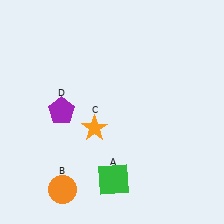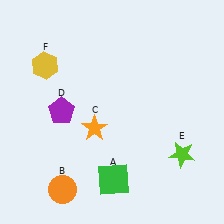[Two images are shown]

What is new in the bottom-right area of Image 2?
A lime star (E) was added in the bottom-right area of Image 2.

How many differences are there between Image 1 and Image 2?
There are 2 differences between the two images.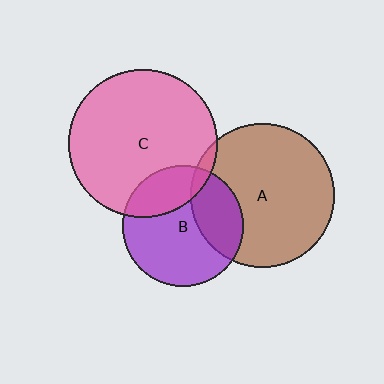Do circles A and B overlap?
Yes.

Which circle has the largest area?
Circle C (pink).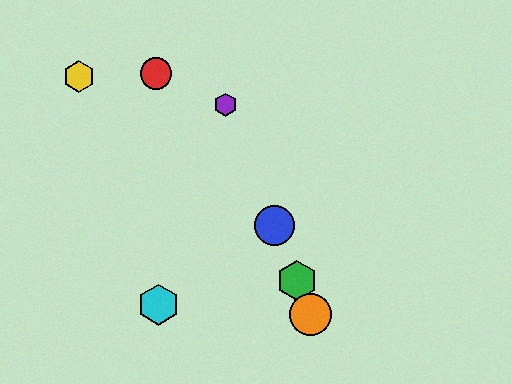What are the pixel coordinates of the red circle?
The red circle is at (156, 73).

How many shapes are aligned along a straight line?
4 shapes (the blue circle, the green hexagon, the purple hexagon, the orange circle) are aligned along a straight line.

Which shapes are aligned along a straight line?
The blue circle, the green hexagon, the purple hexagon, the orange circle are aligned along a straight line.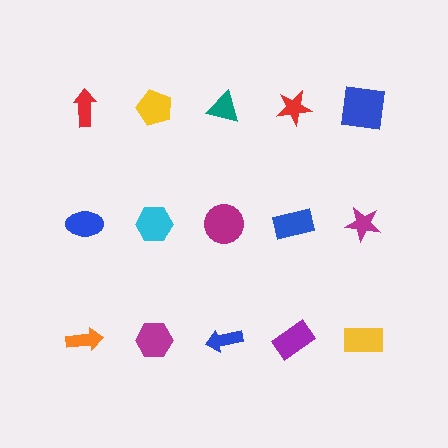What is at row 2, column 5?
A magenta star.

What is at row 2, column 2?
A cyan hexagon.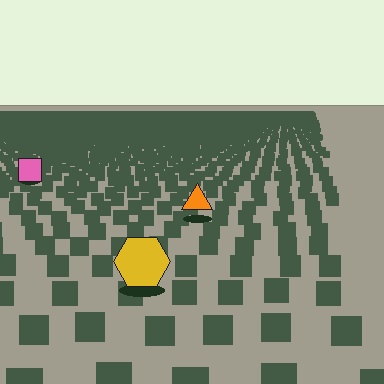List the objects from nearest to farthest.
From nearest to farthest: the yellow hexagon, the orange triangle, the pink square.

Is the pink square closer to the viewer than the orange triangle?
No. The orange triangle is closer — you can tell from the texture gradient: the ground texture is coarser near it.